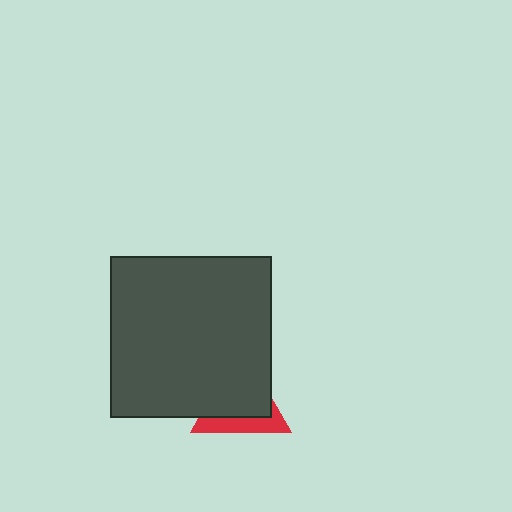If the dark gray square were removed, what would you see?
You would see the complete red triangle.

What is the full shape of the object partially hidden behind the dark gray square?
The partially hidden object is a red triangle.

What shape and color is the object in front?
The object in front is a dark gray square.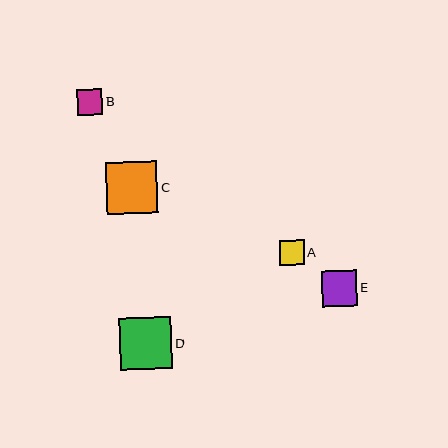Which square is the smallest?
Square A is the smallest with a size of approximately 24 pixels.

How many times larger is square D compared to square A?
Square D is approximately 2.1 times the size of square A.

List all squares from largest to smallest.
From largest to smallest: D, C, E, B, A.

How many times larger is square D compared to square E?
Square D is approximately 1.5 times the size of square E.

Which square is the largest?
Square D is the largest with a size of approximately 52 pixels.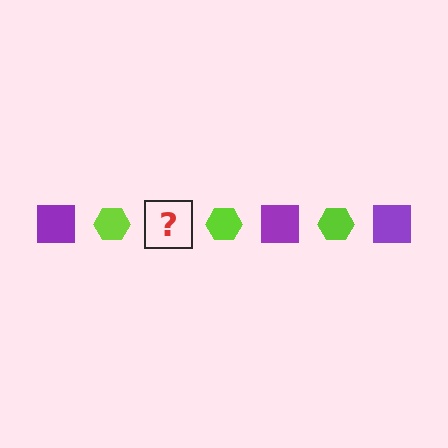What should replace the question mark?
The question mark should be replaced with a purple square.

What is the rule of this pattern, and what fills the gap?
The rule is that the pattern alternates between purple square and lime hexagon. The gap should be filled with a purple square.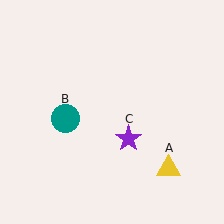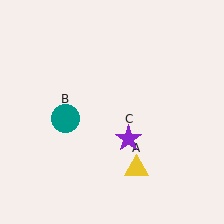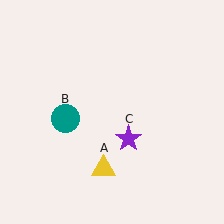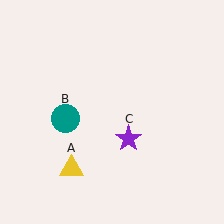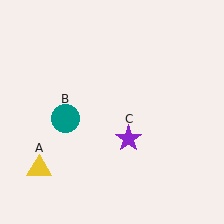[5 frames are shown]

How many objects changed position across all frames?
1 object changed position: yellow triangle (object A).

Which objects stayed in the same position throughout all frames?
Teal circle (object B) and purple star (object C) remained stationary.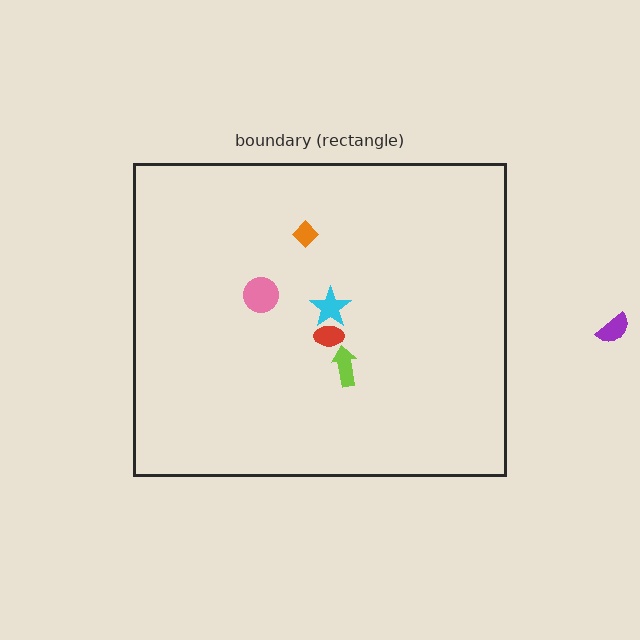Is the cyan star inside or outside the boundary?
Inside.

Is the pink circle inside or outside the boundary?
Inside.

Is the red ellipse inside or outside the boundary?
Inside.